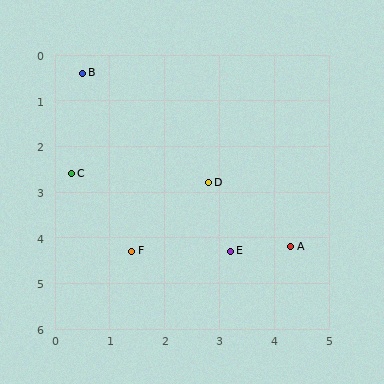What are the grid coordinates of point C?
Point C is at approximately (0.3, 2.6).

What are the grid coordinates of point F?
Point F is at approximately (1.4, 4.3).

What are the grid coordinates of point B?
Point B is at approximately (0.5, 0.4).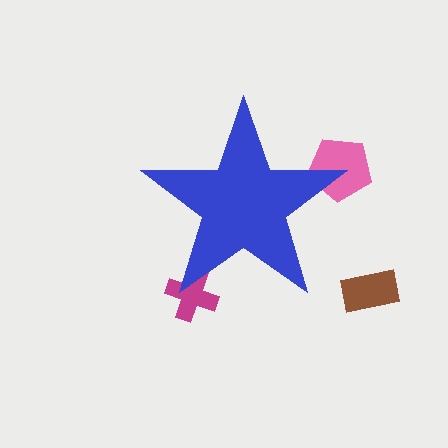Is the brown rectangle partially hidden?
No, the brown rectangle is fully visible.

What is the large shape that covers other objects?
A blue star.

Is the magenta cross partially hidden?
Yes, the magenta cross is partially hidden behind the blue star.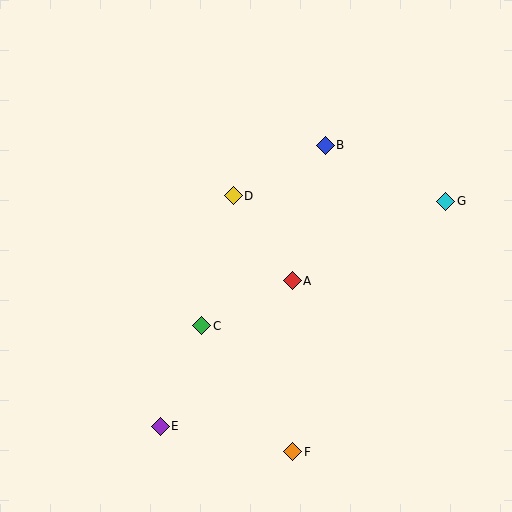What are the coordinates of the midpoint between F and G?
The midpoint between F and G is at (369, 327).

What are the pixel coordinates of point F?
Point F is at (293, 452).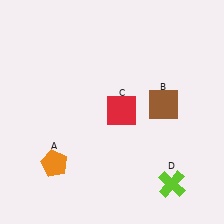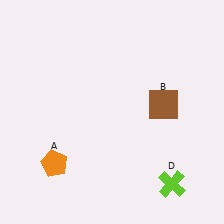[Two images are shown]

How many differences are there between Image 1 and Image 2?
There is 1 difference between the two images.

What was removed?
The red square (C) was removed in Image 2.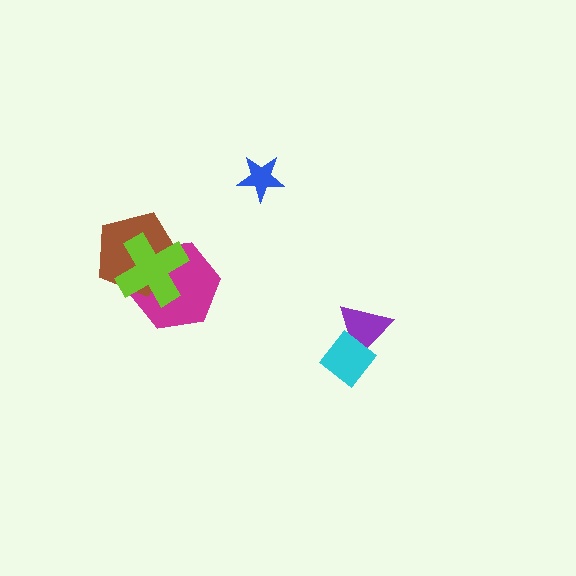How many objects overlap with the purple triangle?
1 object overlaps with the purple triangle.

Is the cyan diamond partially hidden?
No, no other shape covers it.